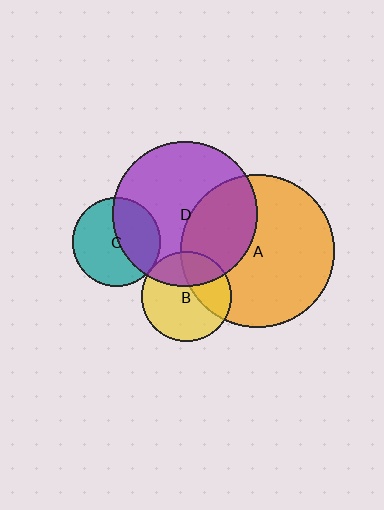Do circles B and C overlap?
Yes.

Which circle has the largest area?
Circle A (orange).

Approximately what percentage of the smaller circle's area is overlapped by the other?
Approximately 5%.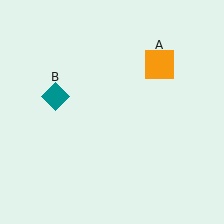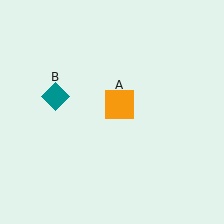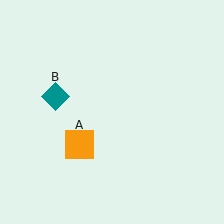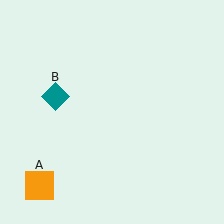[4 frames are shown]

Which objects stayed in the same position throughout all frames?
Teal diamond (object B) remained stationary.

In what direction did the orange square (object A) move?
The orange square (object A) moved down and to the left.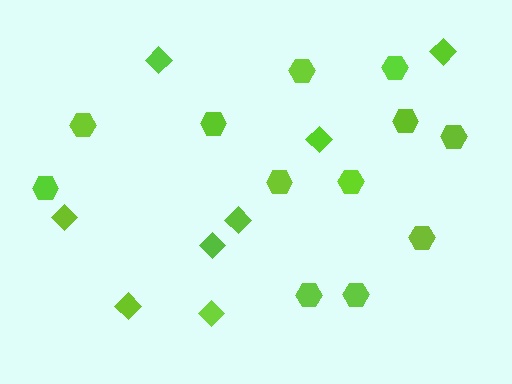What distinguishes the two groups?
There are 2 groups: one group of hexagons (12) and one group of diamonds (8).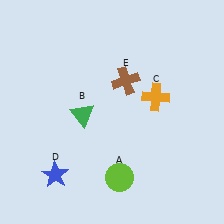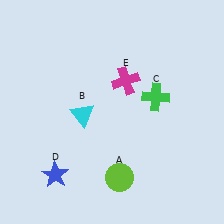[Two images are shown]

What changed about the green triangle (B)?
In Image 1, B is green. In Image 2, it changed to cyan.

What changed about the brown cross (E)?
In Image 1, E is brown. In Image 2, it changed to magenta.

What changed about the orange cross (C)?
In Image 1, C is orange. In Image 2, it changed to green.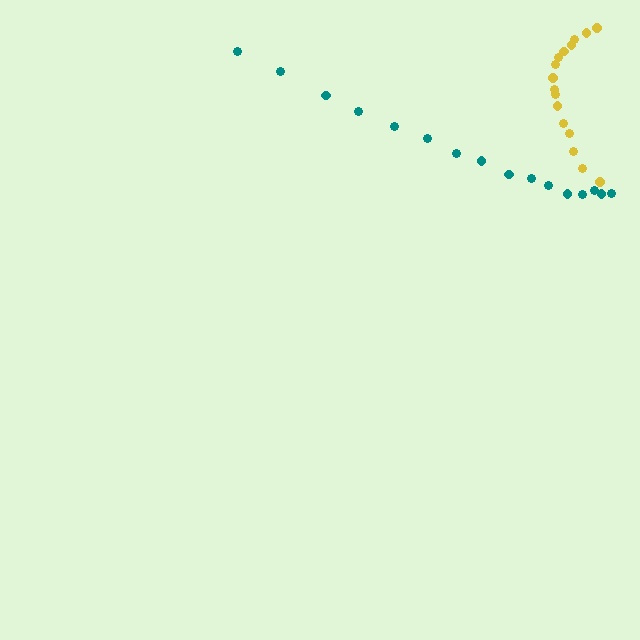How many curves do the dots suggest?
There are 2 distinct paths.